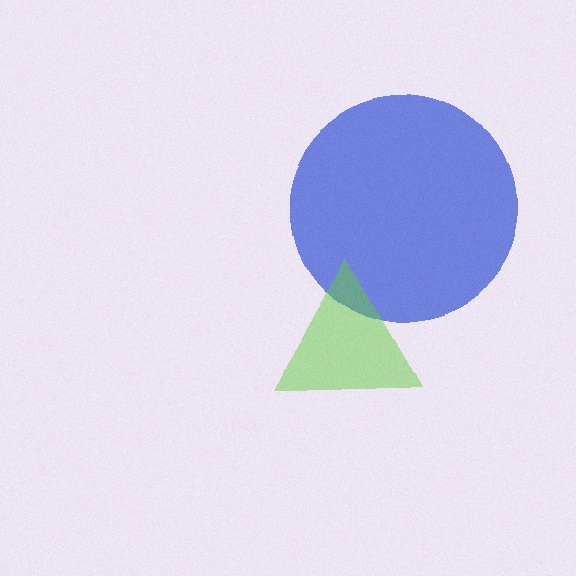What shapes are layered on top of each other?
The layered shapes are: a blue circle, a lime triangle.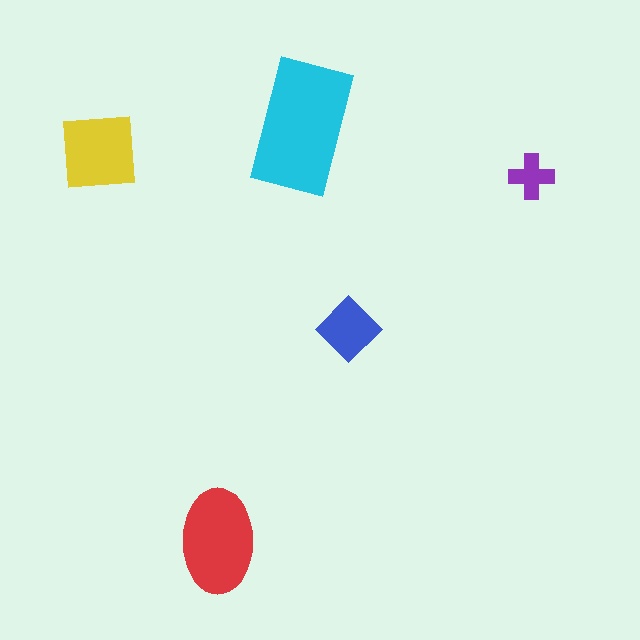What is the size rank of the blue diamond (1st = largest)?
4th.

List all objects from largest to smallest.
The cyan rectangle, the red ellipse, the yellow square, the blue diamond, the purple cross.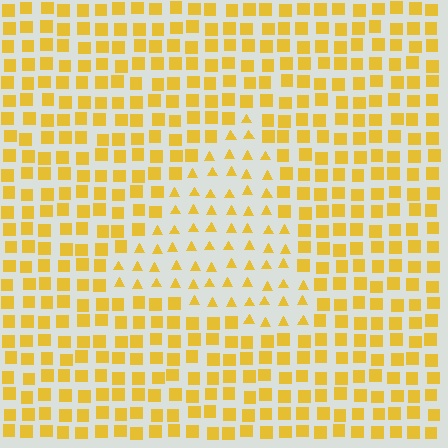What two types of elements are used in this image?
The image uses triangles inside the triangle region and squares outside it.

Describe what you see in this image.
The image is filled with small yellow elements arranged in a uniform grid. A triangle-shaped region contains triangles, while the surrounding area contains squares. The boundary is defined purely by the change in element shape.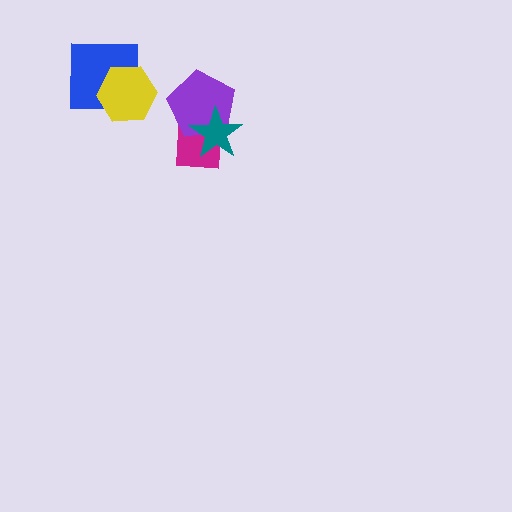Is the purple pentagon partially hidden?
Yes, it is partially covered by another shape.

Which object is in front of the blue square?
The yellow hexagon is in front of the blue square.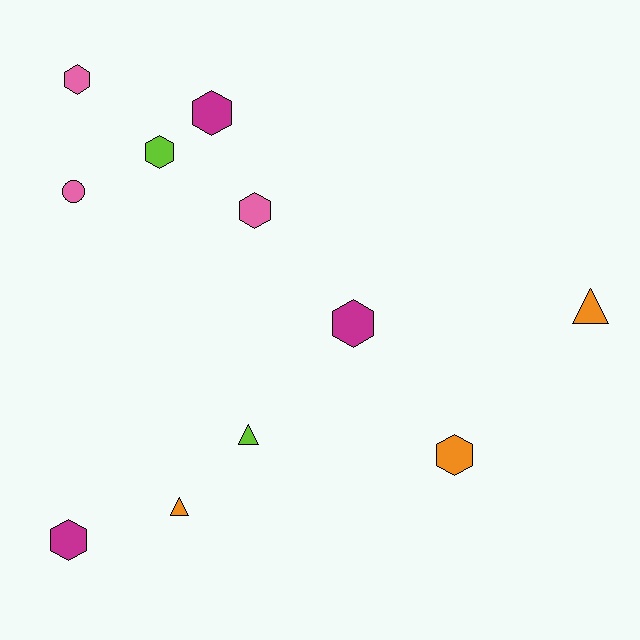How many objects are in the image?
There are 11 objects.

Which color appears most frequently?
Magenta, with 3 objects.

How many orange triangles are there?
There are 2 orange triangles.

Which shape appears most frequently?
Hexagon, with 7 objects.